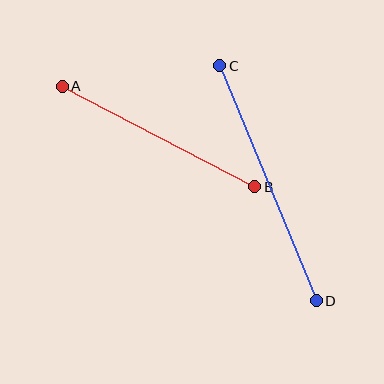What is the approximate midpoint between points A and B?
The midpoint is at approximately (158, 136) pixels.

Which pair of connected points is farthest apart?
Points C and D are farthest apart.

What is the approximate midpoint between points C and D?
The midpoint is at approximately (268, 183) pixels.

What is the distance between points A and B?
The distance is approximately 217 pixels.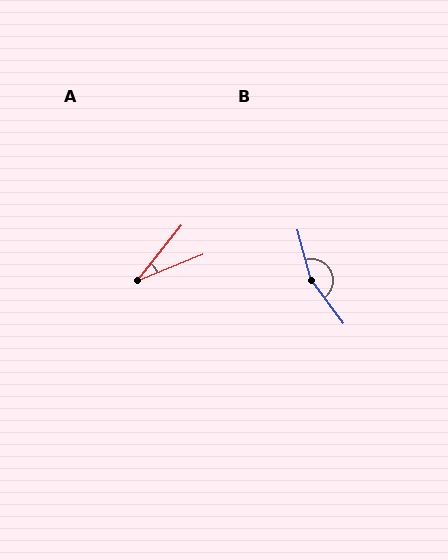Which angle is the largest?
B, at approximately 159 degrees.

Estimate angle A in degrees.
Approximately 29 degrees.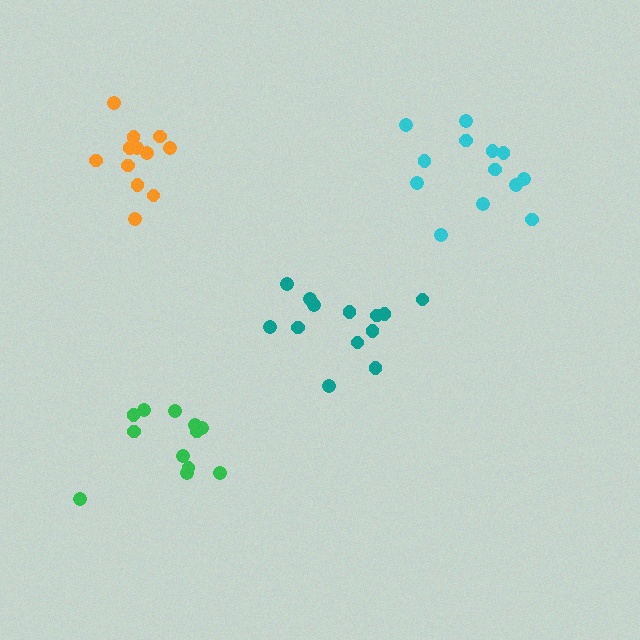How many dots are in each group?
Group 1: 12 dots, Group 2: 12 dots, Group 3: 13 dots, Group 4: 13 dots (50 total).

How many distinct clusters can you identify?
There are 4 distinct clusters.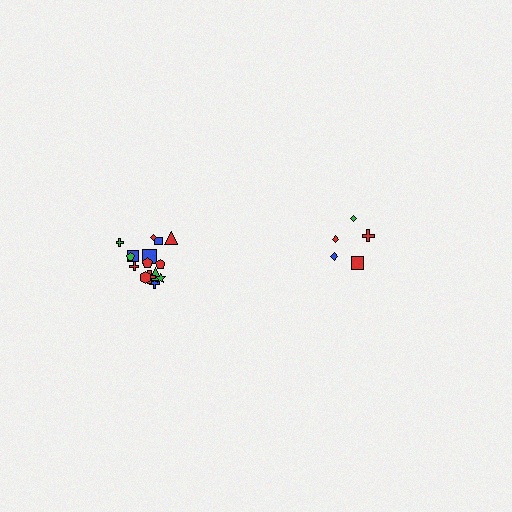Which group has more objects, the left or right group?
The left group.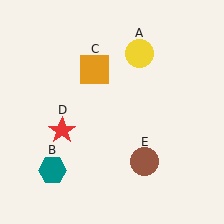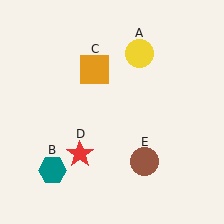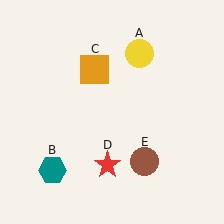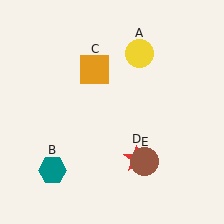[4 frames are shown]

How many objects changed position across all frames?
1 object changed position: red star (object D).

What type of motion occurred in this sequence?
The red star (object D) rotated counterclockwise around the center of the scene.